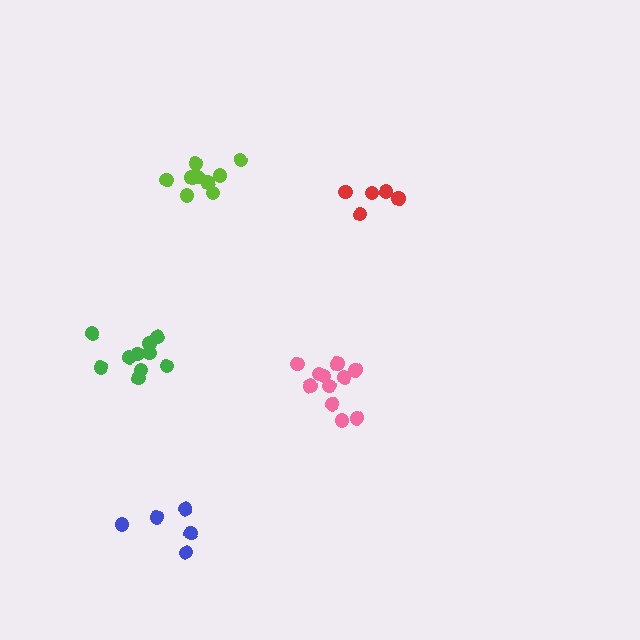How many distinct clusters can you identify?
There are 5 distinct clusters.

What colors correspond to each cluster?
The clusters are colored: pink, blue, red, lime, green.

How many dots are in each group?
Group 1: 11 dots, Group 2: 5 dots, Group 3: 5 dots, Group 4: 9 dots, Group 5: 10 dots (40 total).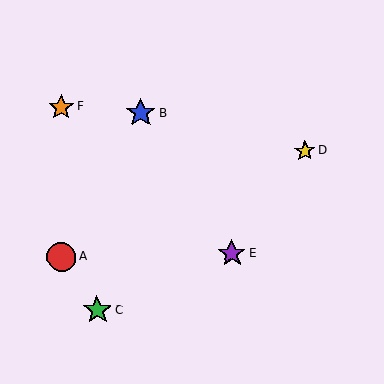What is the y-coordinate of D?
Object D is at y≈151.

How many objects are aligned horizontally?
2 objects (A, E) are aligned horizontally.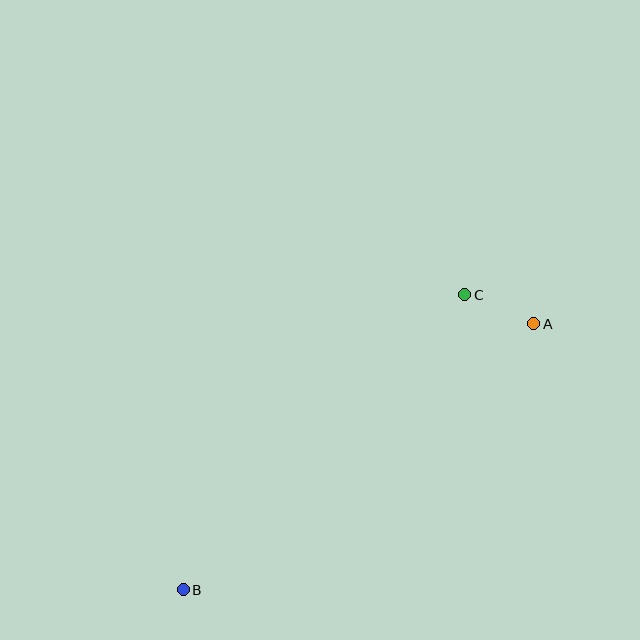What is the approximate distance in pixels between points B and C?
The distance between B and C is approximately 408 pixels.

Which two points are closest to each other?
Points A and C are closest to each other.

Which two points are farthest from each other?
Points A and B are farthest from each other.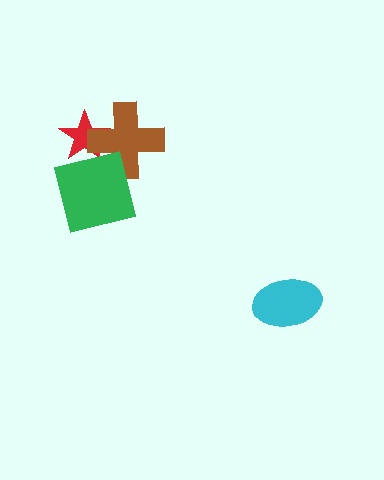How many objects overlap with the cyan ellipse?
0 objects overlap with the cyan ellipse.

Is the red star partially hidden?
Yes, it is partially covered by another shape.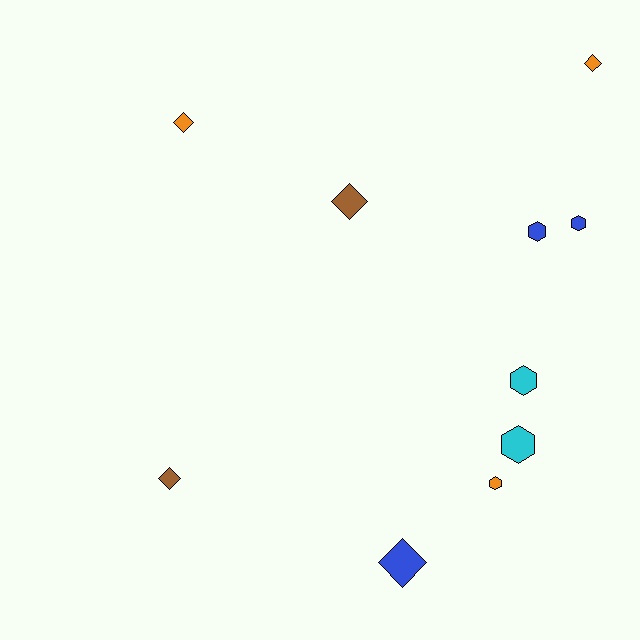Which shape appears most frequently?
Diamond, with 5 objects.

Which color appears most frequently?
Orange, with 3 objects.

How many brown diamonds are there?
There are 2 brown diamonds.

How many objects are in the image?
There are 10 objects.